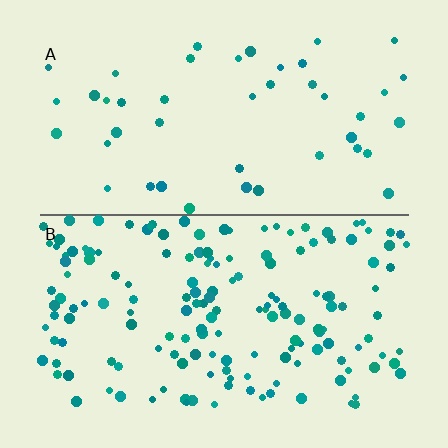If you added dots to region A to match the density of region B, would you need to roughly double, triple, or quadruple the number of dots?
Approximately triple.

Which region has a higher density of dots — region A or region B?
B (the bottom).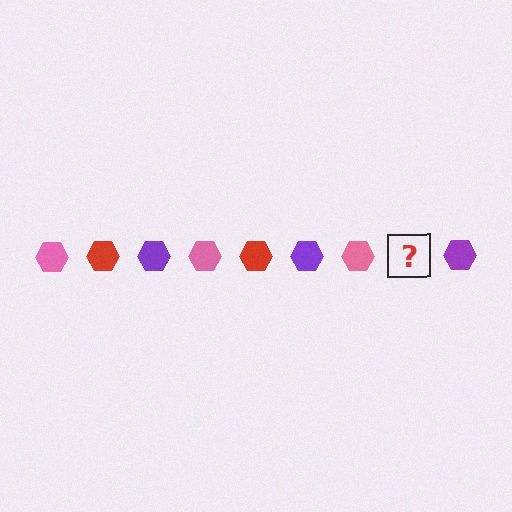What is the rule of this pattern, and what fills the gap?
The rule is that the pattern cycles through pink, red, purple hexagons. The gap should be filled with a red hexagon.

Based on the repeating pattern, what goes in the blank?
The blank should be a red hexagon.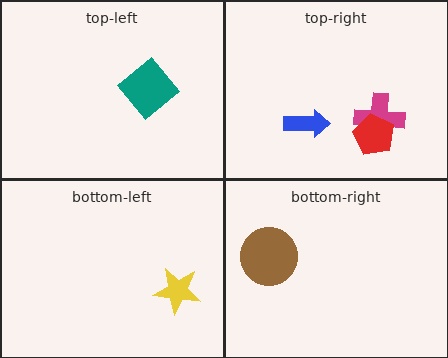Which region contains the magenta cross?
The top-right region.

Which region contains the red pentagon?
The top-right region.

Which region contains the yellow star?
The bottom-left region.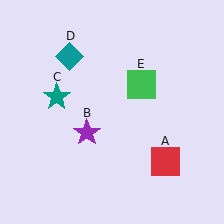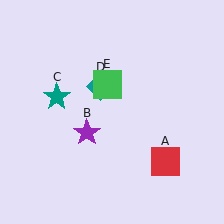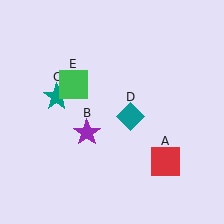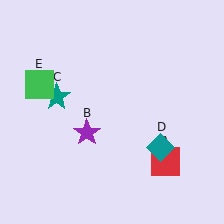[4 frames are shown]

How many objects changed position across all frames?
2 objects changed position: teal diamond (object D), green square (object E).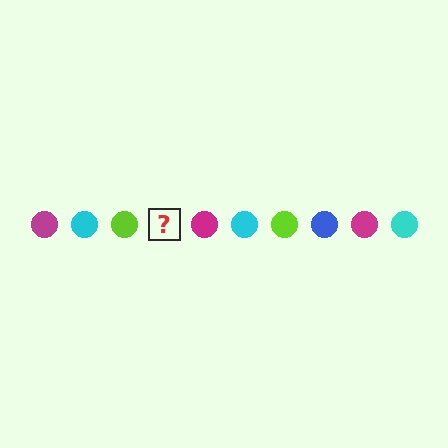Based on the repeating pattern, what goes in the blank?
The blank should be a blue circle.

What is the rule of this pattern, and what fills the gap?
The rule is that the pattern cycles through magenta, cyan, lime, blue circles. The gap should be filled with a blue circle.